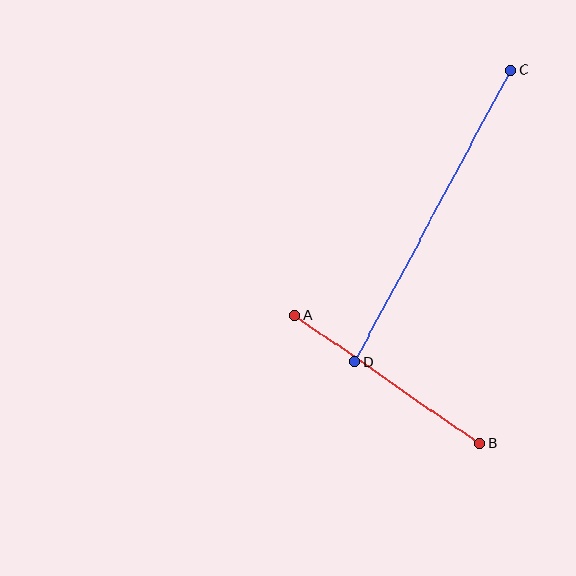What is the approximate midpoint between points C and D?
The midpoint is at approximately (432, 216) pixels.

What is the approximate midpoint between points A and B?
The midpoint is at approximately (387, 379) pixels.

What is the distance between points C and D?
The distance is approximately 332 pixels.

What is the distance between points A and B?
The distance is approximately 224 pixels.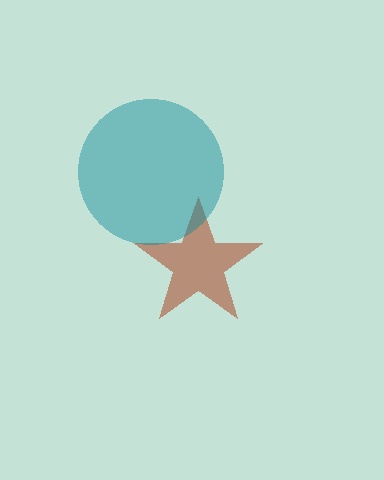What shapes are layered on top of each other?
The layered shapes are: a brown star, a teal circle.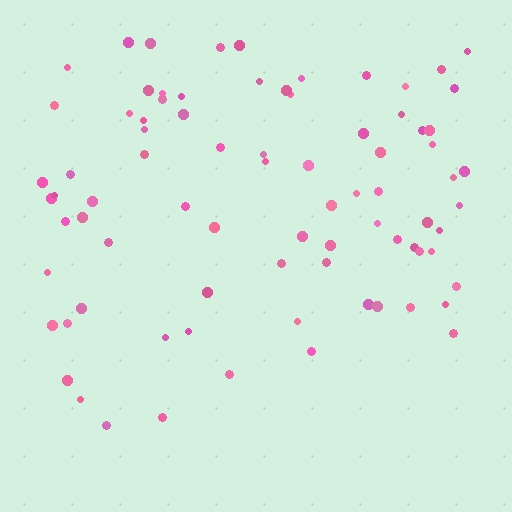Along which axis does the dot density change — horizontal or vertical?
Vertical.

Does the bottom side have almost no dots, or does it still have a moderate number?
Still a moderate number, just noticeably fewer than the top.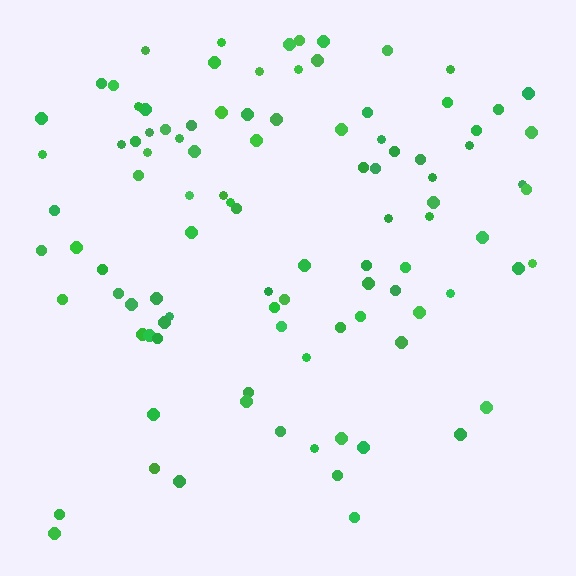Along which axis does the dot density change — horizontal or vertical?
Vertical.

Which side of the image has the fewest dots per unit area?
The bottom.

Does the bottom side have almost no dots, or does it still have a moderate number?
Still a moderate number, just noticeably fewer than the top.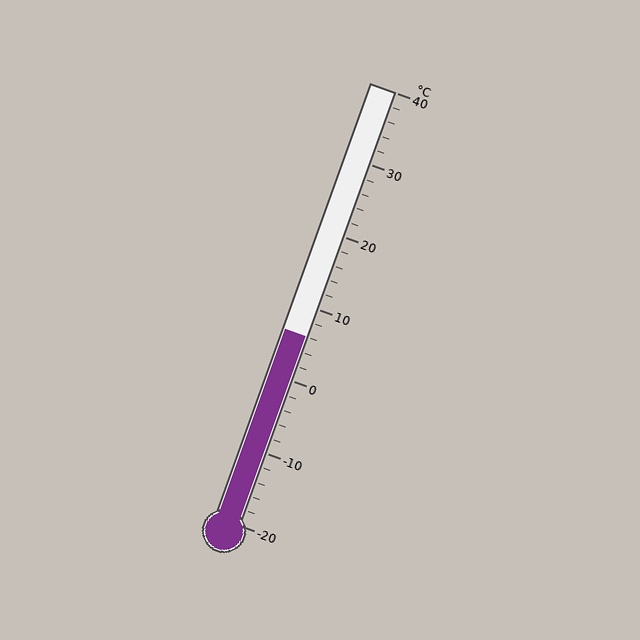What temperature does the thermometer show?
The thermometer shows approximately 6°C.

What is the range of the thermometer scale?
The thermometer scale ranges from -20°C to 40°C.